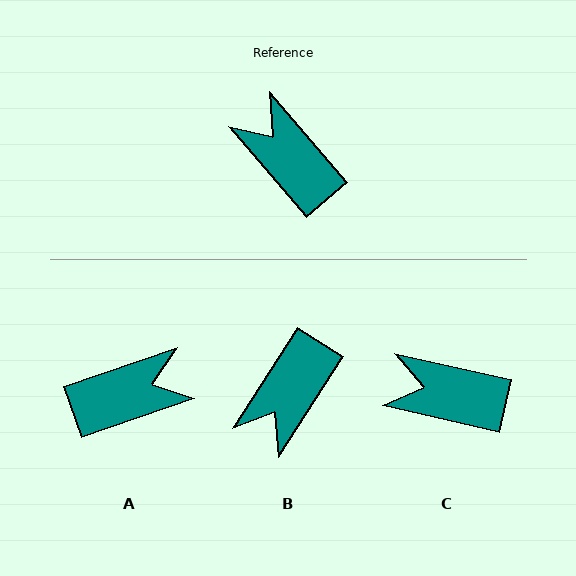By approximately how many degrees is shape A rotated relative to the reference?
Approximately 112 degrees clockwise.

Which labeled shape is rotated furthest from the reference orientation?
A, about 112 degrees away.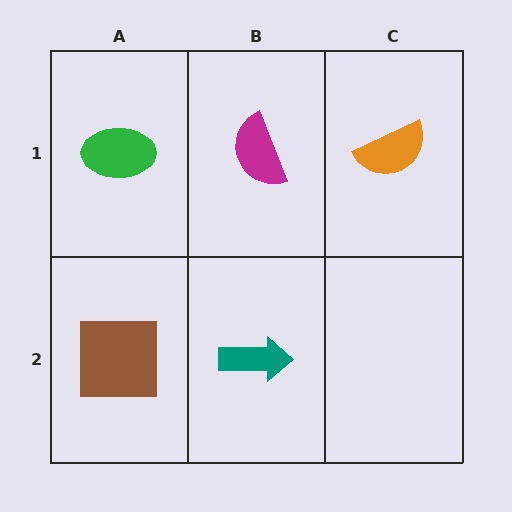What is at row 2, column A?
A brown square.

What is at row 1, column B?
A magenta semicircle.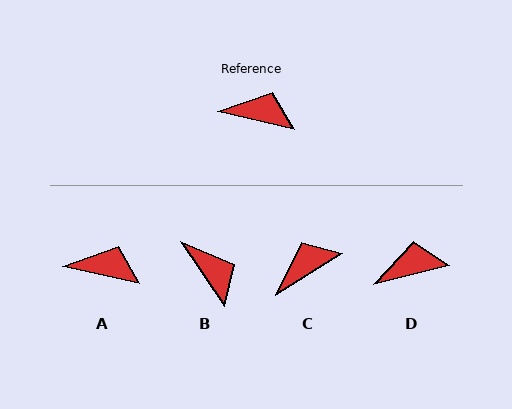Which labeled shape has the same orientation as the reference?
A.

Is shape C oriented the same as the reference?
No, it is off by about 45 degrees.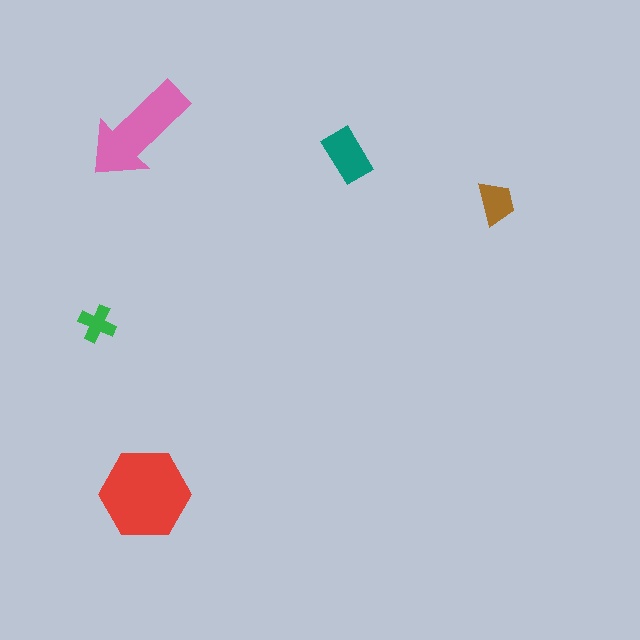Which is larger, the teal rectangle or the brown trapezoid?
The teal rectangle.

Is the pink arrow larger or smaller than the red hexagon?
Smaller.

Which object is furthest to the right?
The brown trapezoid is rightmost.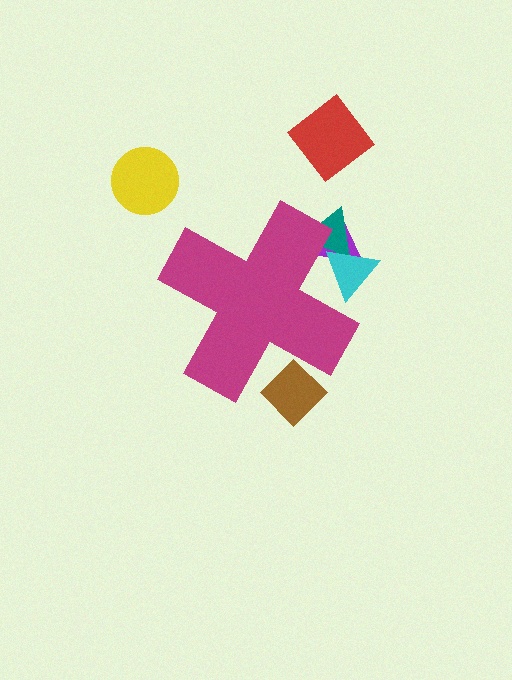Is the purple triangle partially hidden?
Yes, the purple triangle is partially hidden behind the magenta cross.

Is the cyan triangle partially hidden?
Yes, the cyan triangle is partially hidden behind the magenta cross.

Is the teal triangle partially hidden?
Yes, the teal triangle is partially hidden behind the magenta cross.